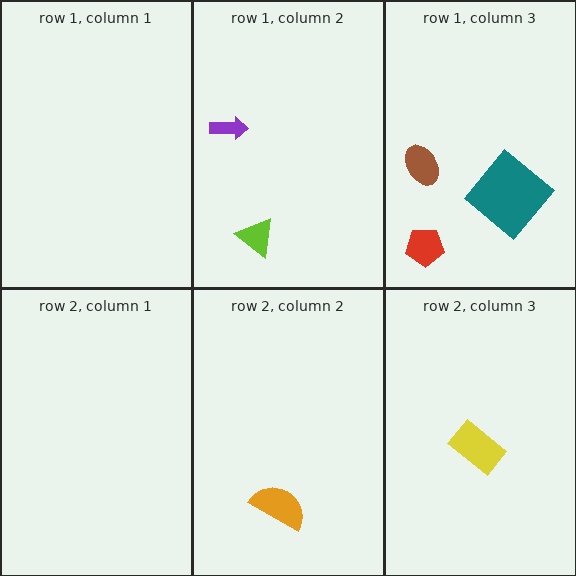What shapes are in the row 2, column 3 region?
The yellow rectangle.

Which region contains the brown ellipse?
The row 1, column 3 region.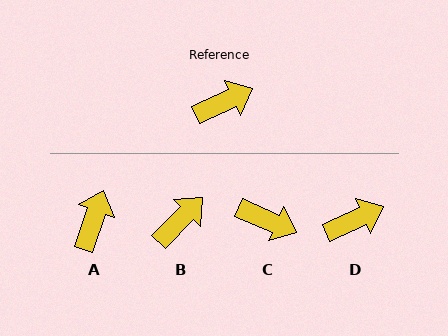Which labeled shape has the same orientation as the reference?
D.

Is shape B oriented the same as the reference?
No, it is off by about 21 degrees.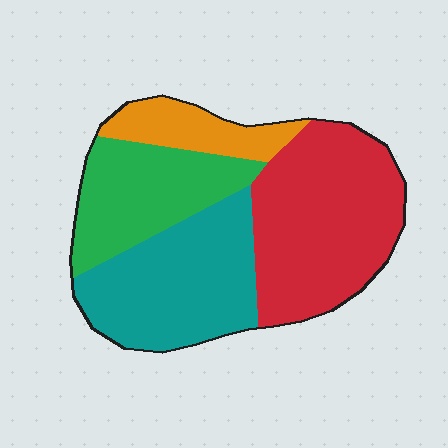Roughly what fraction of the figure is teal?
Teal takes up about one third (1/3) of the figure.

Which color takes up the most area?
Red, at roughly 35%.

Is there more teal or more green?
Teal.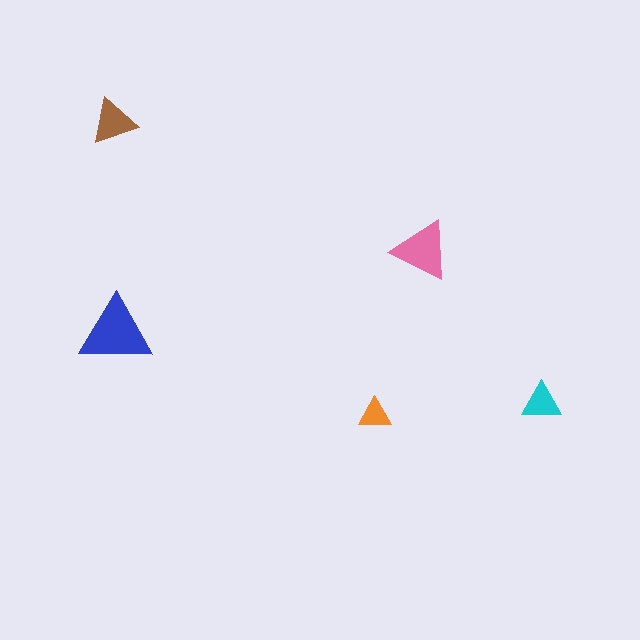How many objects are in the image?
There are 5 objects in the image.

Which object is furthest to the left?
The brown triangle is leftmost.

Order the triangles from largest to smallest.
the blue one, the pink one, the brown one, the cyan one, the orange one.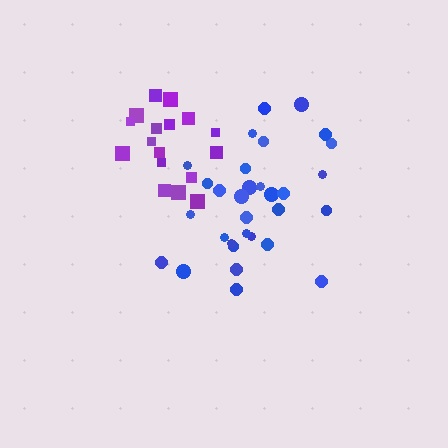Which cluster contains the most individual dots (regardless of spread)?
Blue (32).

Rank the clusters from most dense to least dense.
purple, blue.